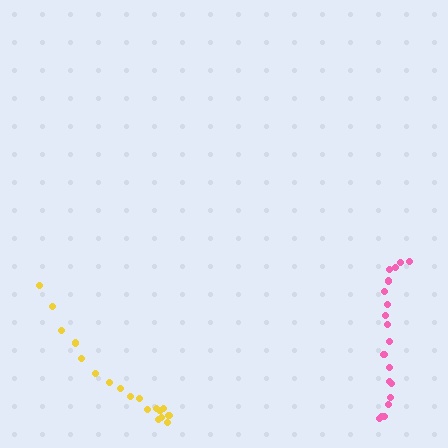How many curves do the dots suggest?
There are 2 distinct paths.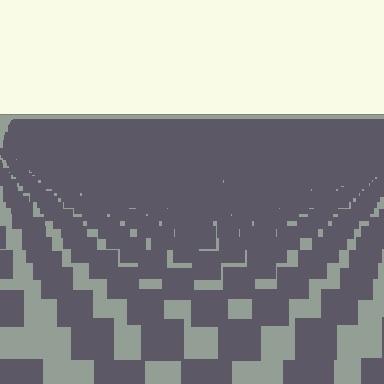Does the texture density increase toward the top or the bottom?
Density increases toward the top.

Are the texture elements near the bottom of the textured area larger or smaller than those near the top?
Larger. Near the bottom, elements are closer to the viewer and appear at a bigger on-screen size.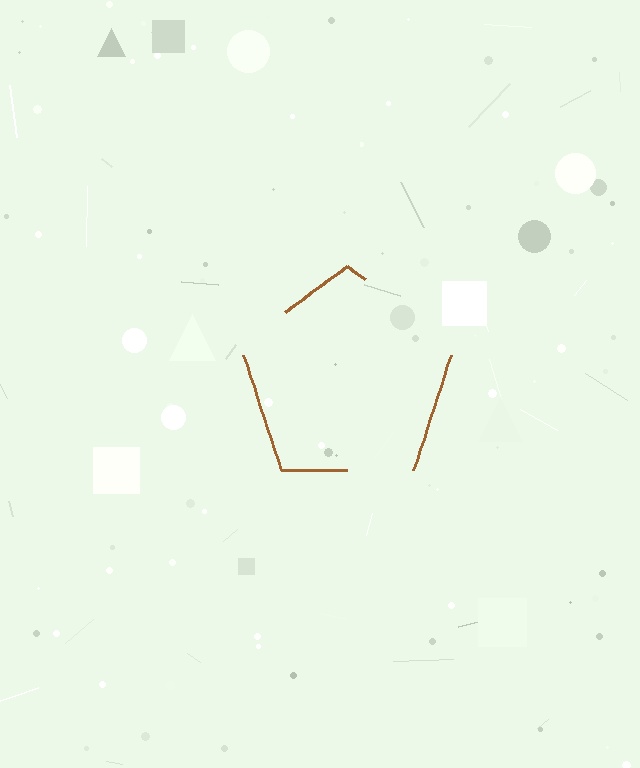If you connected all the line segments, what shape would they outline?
They would outline a pentagon.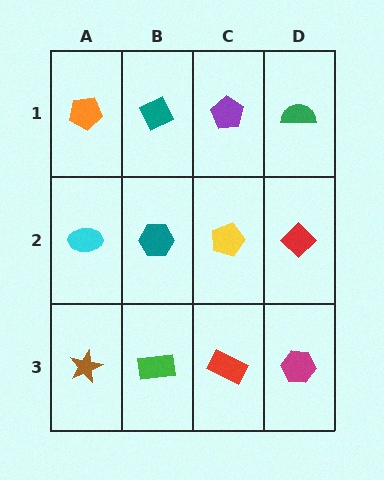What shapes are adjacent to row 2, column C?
A purple pentagon (row 1, column C), a red rectangle (row 3, column C), a teal hexagon (row 2, column B), a red diamond (row 2, column D).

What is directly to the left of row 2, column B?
A cyan ellipse.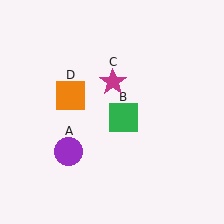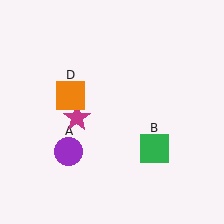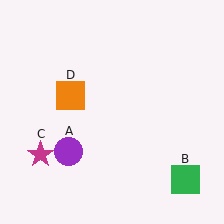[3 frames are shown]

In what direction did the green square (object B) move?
The green square (object B) moved down and to the right.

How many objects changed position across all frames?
2 objects changed position: green square (object B), magenta star (object C).